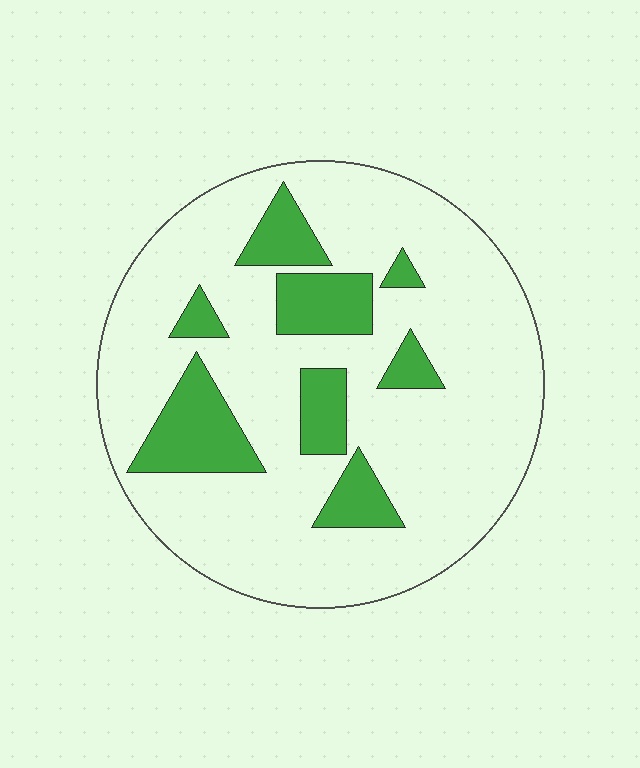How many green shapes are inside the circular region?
8.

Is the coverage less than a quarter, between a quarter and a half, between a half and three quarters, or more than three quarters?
Less than a quarter.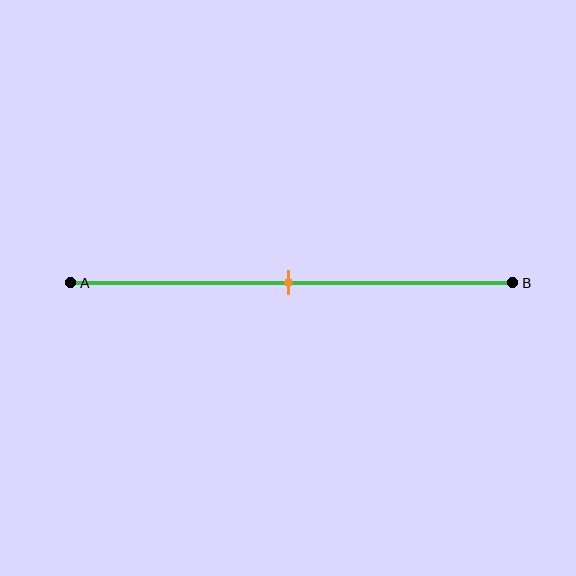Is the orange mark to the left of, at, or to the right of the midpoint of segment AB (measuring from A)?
The orange mark is approximately at the midpoint of segment AB.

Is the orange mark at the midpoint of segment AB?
Yes, the mark is approximately at the midpoint.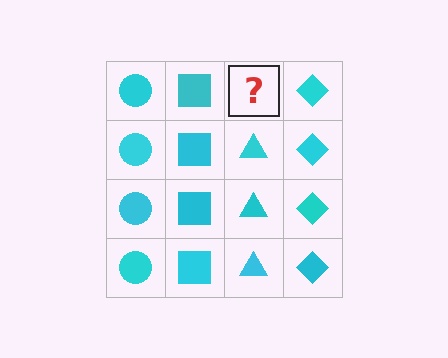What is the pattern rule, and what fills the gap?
The rule is that each column has a consistent shape. The gap should be filled with a cyan triangle.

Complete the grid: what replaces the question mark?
The question mark should be replaced with a cyan triangle.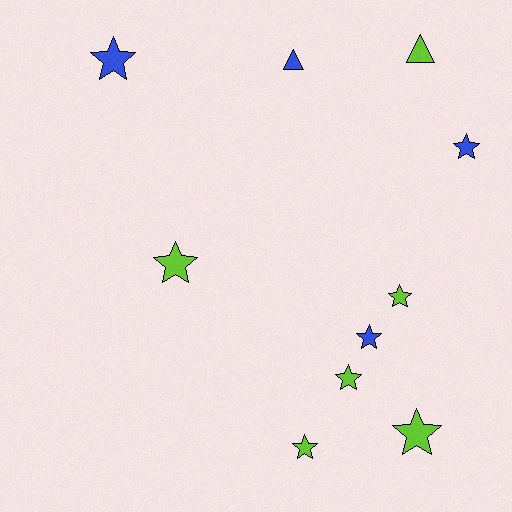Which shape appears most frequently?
Star, with 8 objects.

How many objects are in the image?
There are 10 objects.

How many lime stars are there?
There are 5 lime stars.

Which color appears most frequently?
Lime, with 6 objects.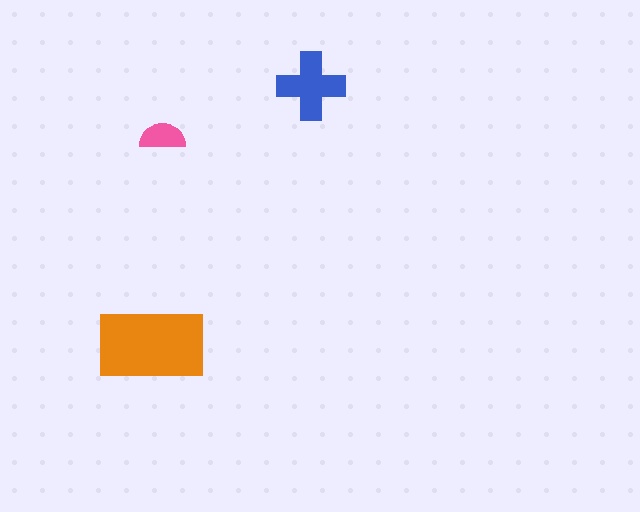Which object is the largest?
The orange rectangle.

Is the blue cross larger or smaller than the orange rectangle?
Smaller.